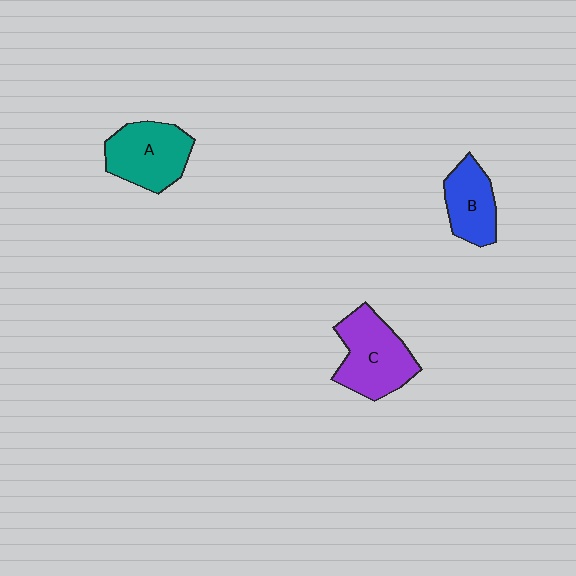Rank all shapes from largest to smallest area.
From largest to smallest: C (purple), A (teal), B (blue).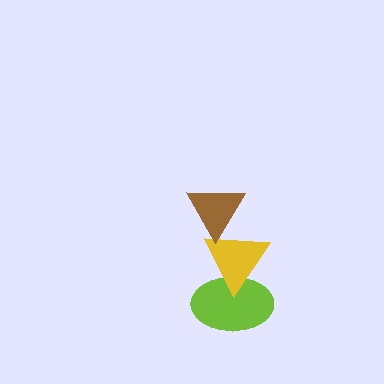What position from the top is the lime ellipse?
The lime ellipse is 3rd from the top.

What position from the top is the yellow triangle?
The yellow triangle is 2nd from the top.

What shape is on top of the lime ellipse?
The yellow triangle is on top of the lime ellipse.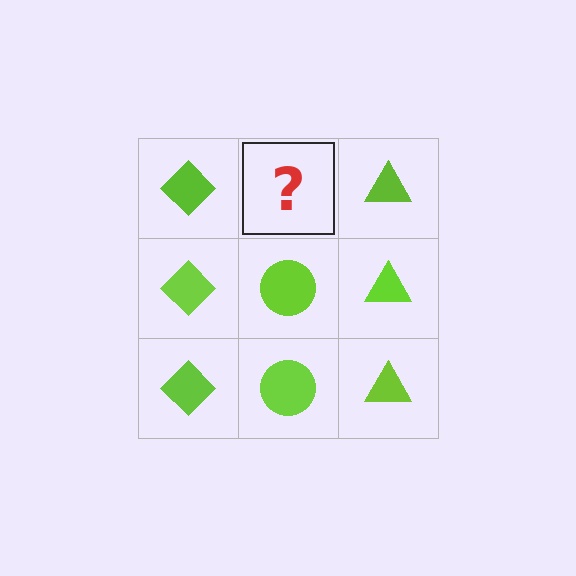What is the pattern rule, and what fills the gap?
The rule is that each column has a consistent shape. The gap should be filled with a lime circle.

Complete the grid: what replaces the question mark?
The question mark should be replaced with a lime circle.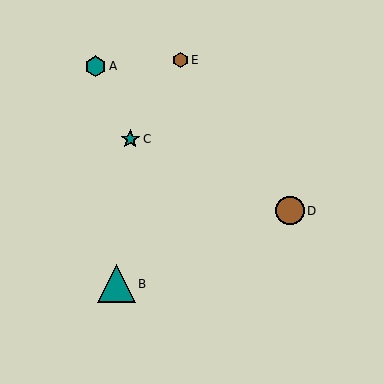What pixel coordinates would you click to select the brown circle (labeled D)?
Click at (290, 211) to select the brown circle D.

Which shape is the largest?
The teal triangle (labeled B) is the largest.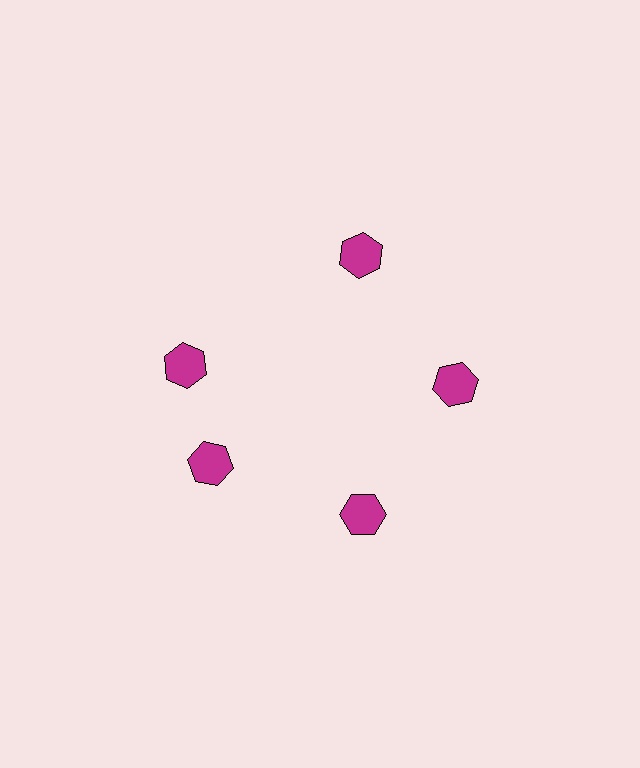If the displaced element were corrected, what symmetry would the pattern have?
It would have 5-fold rotational symmetry — the pattern would map onto itself every 72 degrees.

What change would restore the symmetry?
The symmetry would be restored by rotating it back into even spacing with its neighbors so that all 5 hexagons sit at equal angles and equal distance from the center.